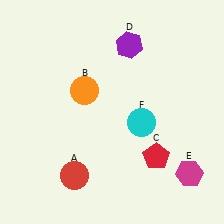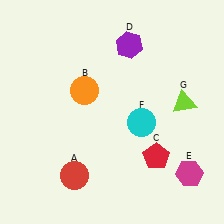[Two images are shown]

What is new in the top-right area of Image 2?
A lime triangle (G) was added in the top-right area of Image 2.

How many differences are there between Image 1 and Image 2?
There is 1 difference between the two images.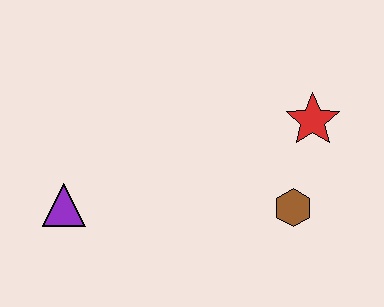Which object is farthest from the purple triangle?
The red star is farthest from the purple triangle.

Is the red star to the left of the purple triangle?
No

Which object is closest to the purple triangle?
The brown hexagon is closest to the purple triangle.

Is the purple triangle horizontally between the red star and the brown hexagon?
No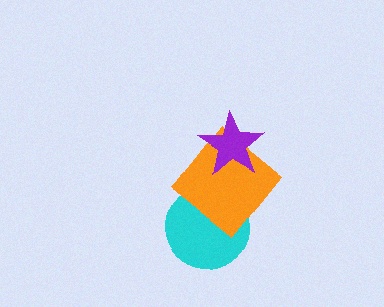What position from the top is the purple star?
The purple star is 1st from the top.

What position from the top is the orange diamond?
The orange diamond is 2nd from the top.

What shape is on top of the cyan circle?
The orange diamond is on top of the cyan circle.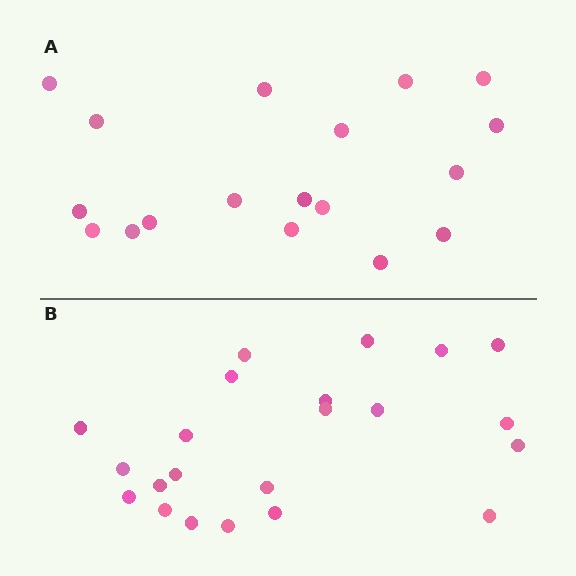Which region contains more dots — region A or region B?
Region B (the bottom region) has more dots.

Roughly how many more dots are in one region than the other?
Region B has about 4 more dots than region A.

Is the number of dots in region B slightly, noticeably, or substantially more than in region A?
Region B has only slightly more — the two regions are fairly close. The ratio is roughly 1.2 to 1.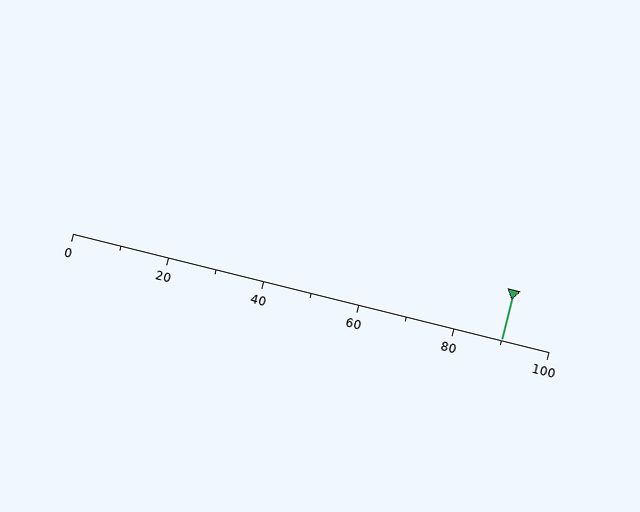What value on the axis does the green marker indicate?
The marker indicates approximately 90.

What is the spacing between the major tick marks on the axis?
The major ticks are spaced 20 apart.